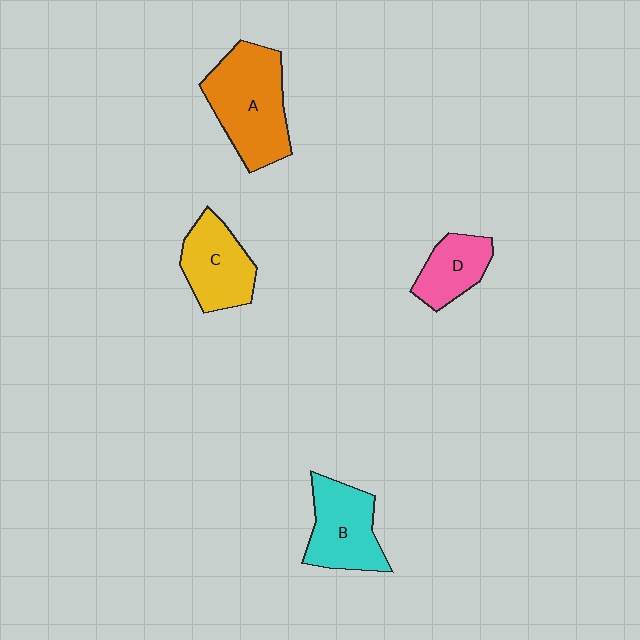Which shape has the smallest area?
Shape D (pink).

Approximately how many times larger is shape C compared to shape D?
Approximately 1.3 times.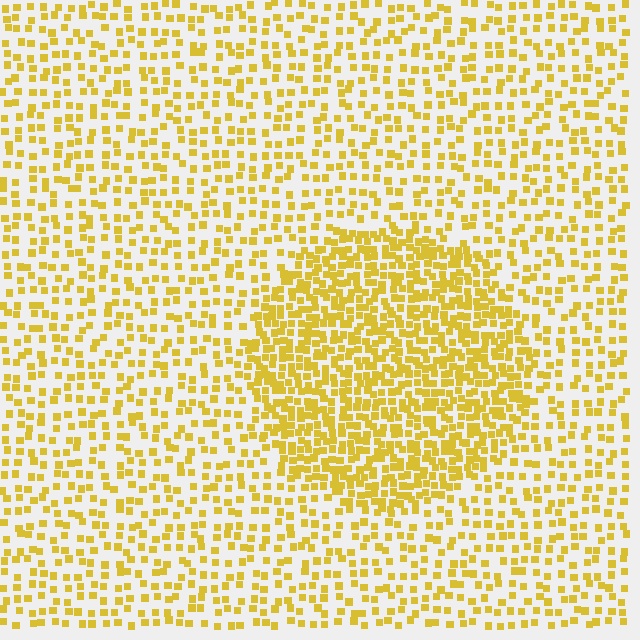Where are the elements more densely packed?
The elements are more densely packed inside the circle boundary.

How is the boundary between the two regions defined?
The boundary is defined by a change in element density (approximately 2.1x ratio). All elements are the same color, size, and shape.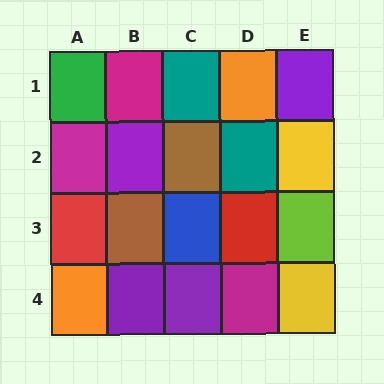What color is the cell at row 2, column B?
Purple.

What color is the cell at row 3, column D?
Red.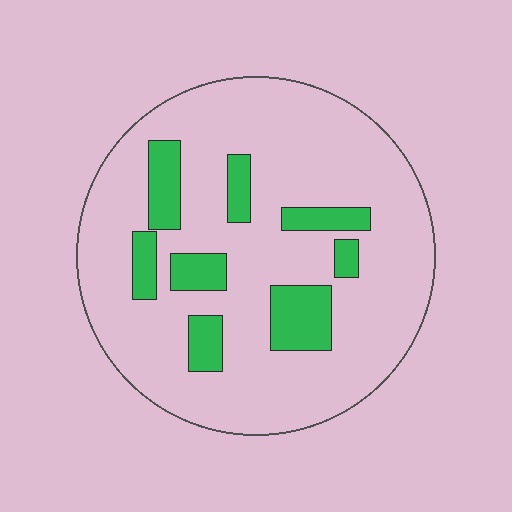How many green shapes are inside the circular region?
8.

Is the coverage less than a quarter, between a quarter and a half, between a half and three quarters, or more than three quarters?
Less than a quarter.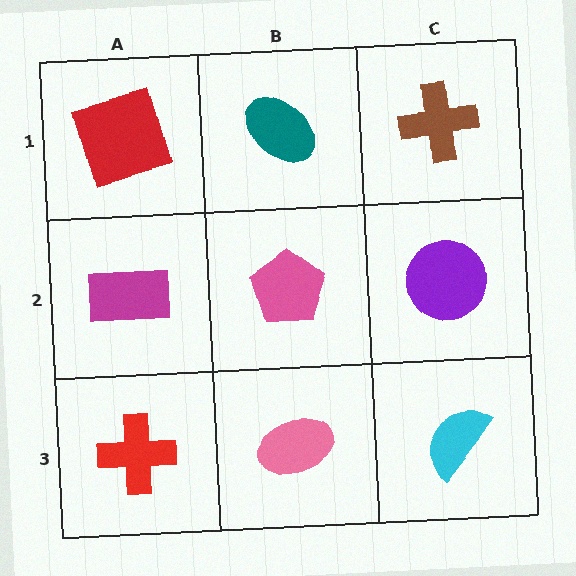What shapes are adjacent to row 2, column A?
A red square (row 1, column A), a red cross (row 3, column A), a pink pentagon (row 2, column B).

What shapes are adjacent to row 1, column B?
A pink pentagon (row 2, column B), a red square (row 1, column A), a brown cross (row 1, column C).